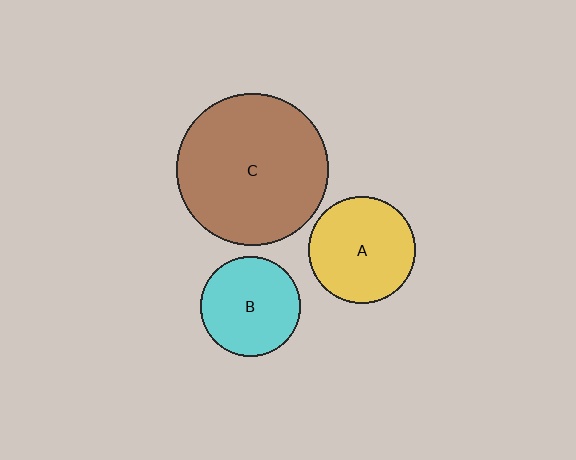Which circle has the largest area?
Circle C (brown).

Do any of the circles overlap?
No, none of the circles overlap.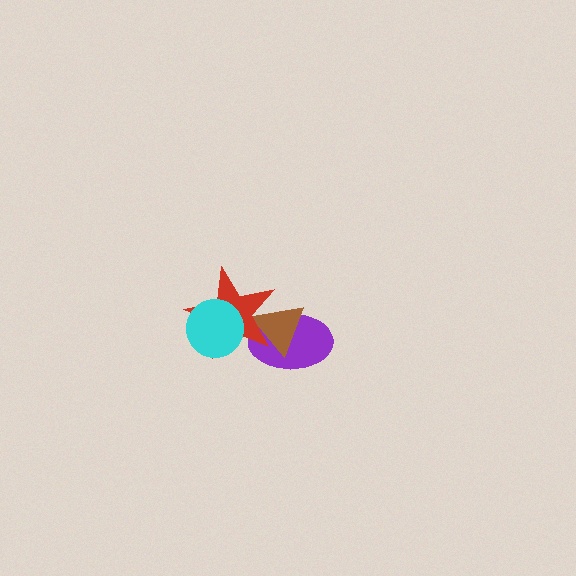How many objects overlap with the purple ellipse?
2 objects overlap with the purple ellipse.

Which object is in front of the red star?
The cyan circle is in front of the red star.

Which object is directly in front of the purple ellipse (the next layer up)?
The brown triangle is directly in front of the purple ellipse.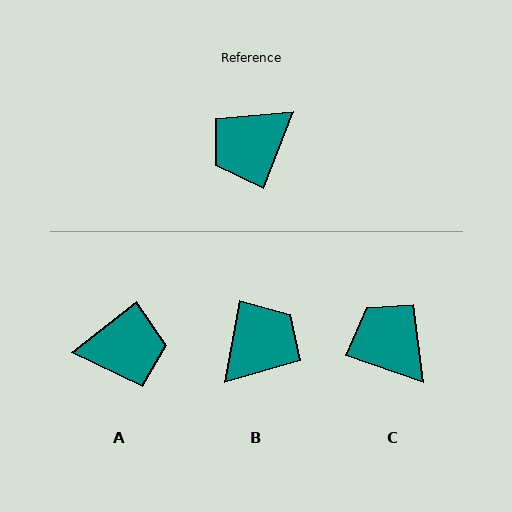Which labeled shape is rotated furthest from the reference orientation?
B, about 169 degrees away.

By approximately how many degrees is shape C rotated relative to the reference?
Approximately 88 degrees clockwise.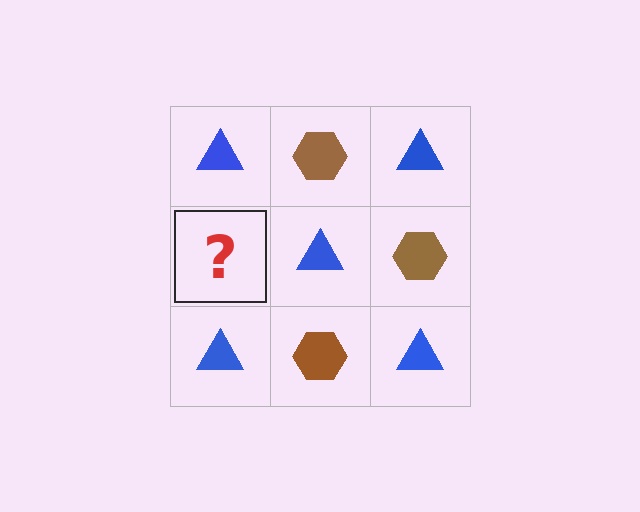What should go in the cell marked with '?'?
The missing cell should contain a brown hexagon.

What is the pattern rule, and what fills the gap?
The rule is that it alternates blue triangle and brown hexagon in a checkerboard pattern. The gap should be filled with a brown hexagon.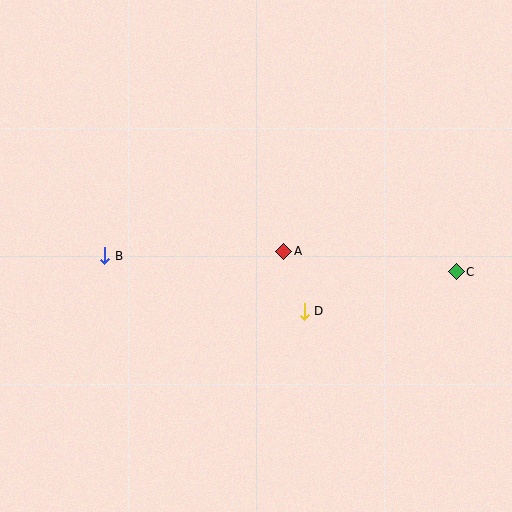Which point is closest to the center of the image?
Point A at (284, 251) is closest to the center.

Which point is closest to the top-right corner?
Point C is closest to the top-right corner.